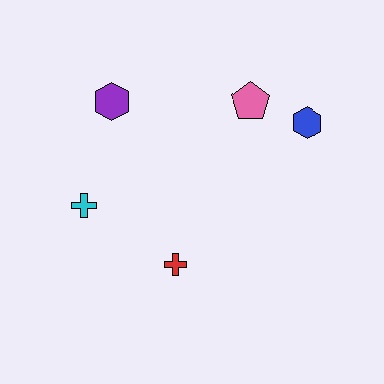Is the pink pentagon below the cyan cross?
No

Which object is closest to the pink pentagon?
The blue hexagon is closest to the pink pentagon.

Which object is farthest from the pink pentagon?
The cyan cross is farthest from the pink pentagon.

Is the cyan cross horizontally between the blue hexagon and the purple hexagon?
No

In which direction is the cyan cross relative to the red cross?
The cyan cross is to the left of the red cross.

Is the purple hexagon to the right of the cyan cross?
Yes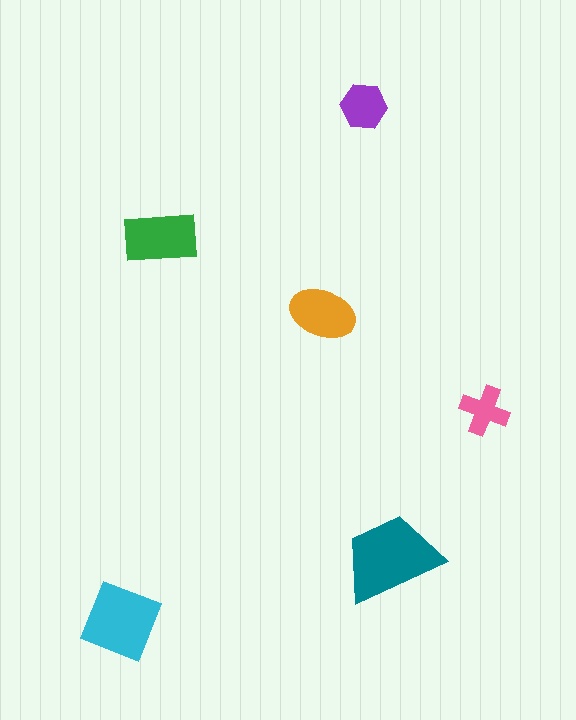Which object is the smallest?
The pink cross.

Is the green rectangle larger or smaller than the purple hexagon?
Larger.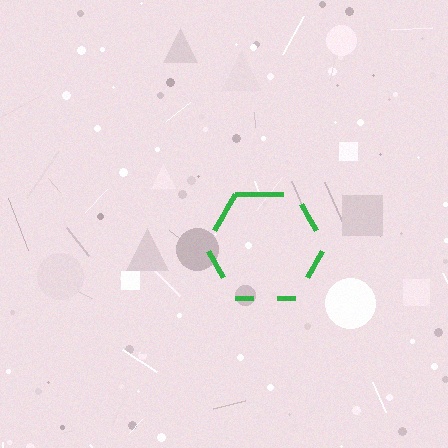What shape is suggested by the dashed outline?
The dashed outline suggests a hexagon.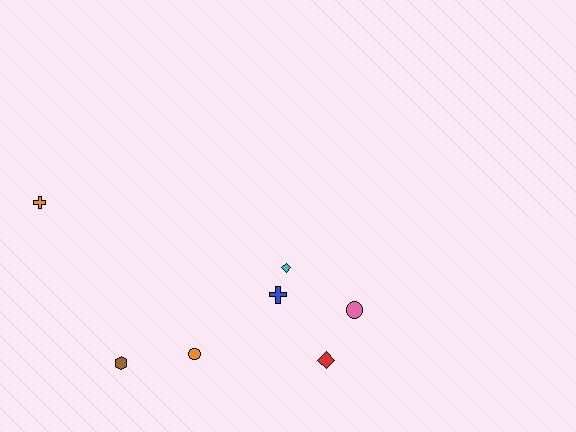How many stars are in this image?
There are no stars.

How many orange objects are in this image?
There are 2 orange objects.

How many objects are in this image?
There are 7 objects.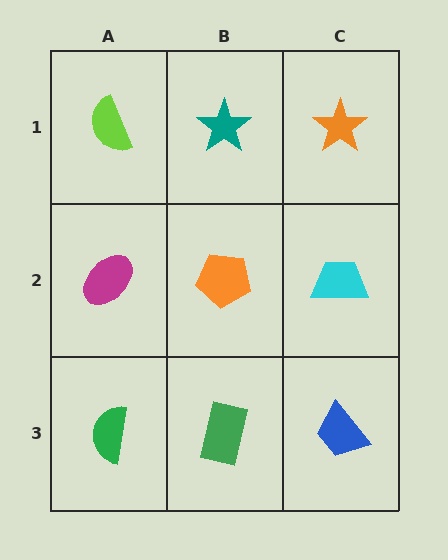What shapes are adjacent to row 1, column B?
An orange pentagon (row 2, column B), a lime semicircle (row 1, column A), an orange star (row 1, column C).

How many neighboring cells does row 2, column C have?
3.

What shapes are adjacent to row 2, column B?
A teal star (row 1, column B), a green rectangle (row 3, column B), a magenta ellipse (row 2, column A), a cyan trapezoid (row 2, column C).